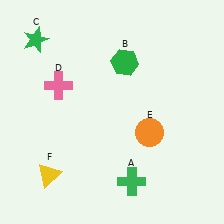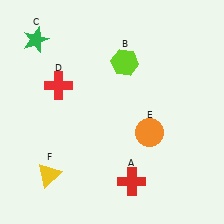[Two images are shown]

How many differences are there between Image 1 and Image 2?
There are 3 differences between the two images.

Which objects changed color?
A changed from green to red. B changed from green to lime. D changed from pink to red.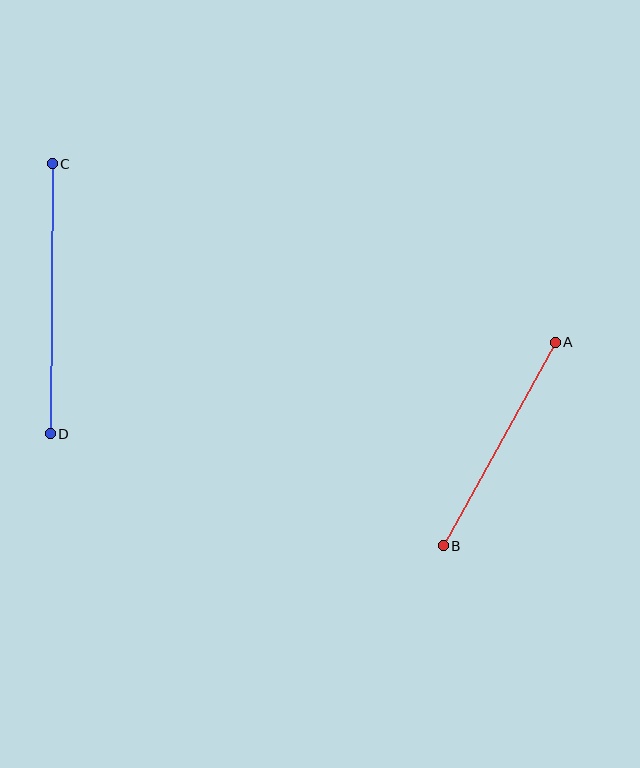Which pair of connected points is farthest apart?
Points C and D are farthest apart.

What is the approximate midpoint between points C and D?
The midpoint is at approximately (51, 299) pixels.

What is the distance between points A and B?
The distance is approximately 232 pixels.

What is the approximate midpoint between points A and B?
The midpoint is at approximately (499, 444) pixels.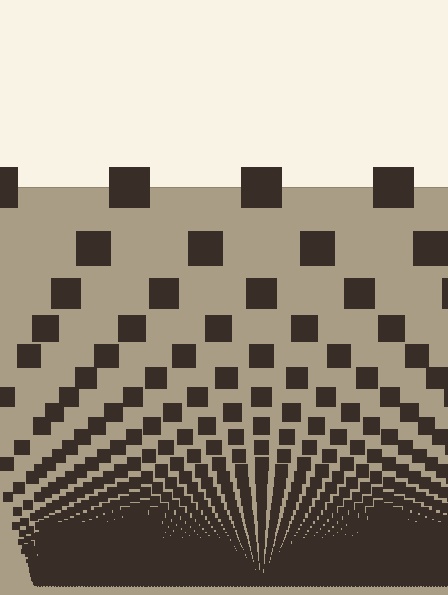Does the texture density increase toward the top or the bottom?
Density increases toward the bottom.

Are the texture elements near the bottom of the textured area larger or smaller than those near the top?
Smaller. The gradient is inverted — elements near the bottom are smaller and denser.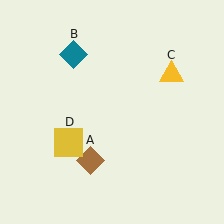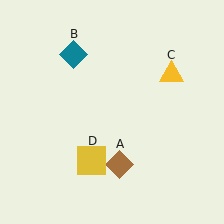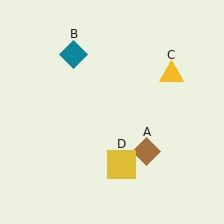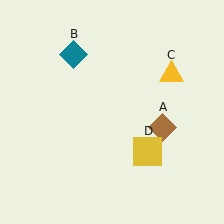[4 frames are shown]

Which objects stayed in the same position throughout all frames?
Teal diamond (object B) and yellow triangle (object C) remained stationary.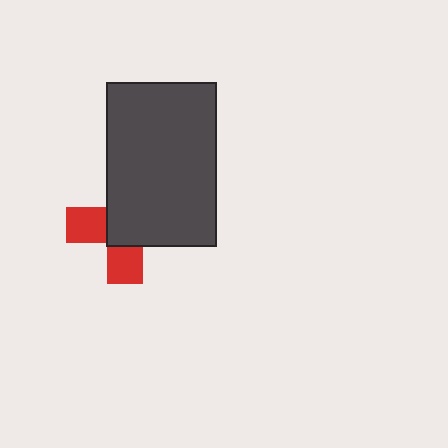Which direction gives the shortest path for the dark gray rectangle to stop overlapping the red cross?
Moving toward the upper-right gives the shortest separation.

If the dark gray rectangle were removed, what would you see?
You would see the complete red cross.